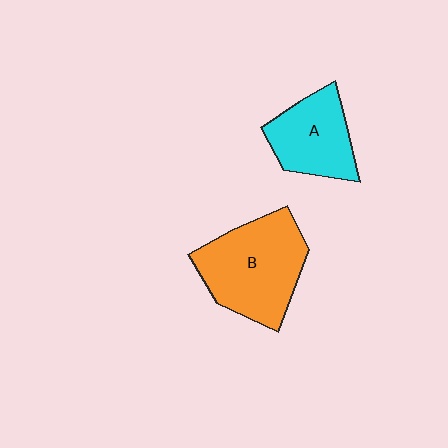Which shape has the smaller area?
Shape A (cyan).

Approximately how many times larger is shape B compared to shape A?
Approximately 1.5 times.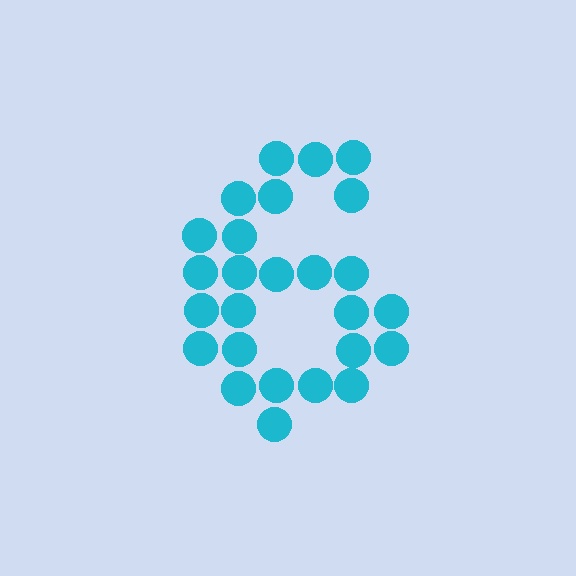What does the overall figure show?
The overall figure shows the digit 6.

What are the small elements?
The small elements are circles.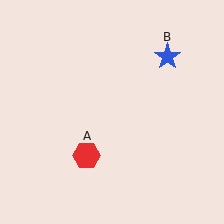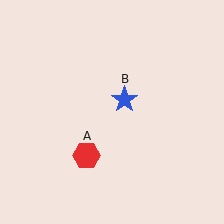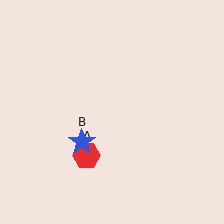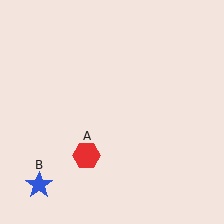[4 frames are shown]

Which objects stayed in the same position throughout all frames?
Red hexagon (object A) remained stationary.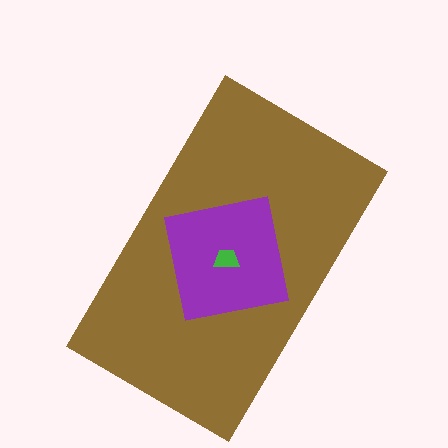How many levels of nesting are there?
3.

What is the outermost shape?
The brown rectangle.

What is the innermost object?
The green trapezoid.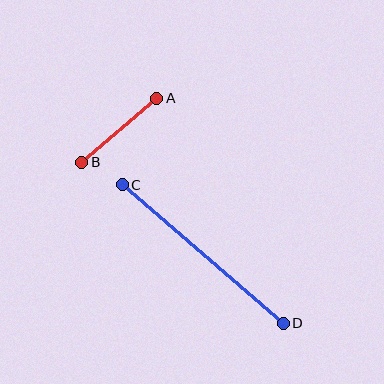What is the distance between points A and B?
The distance is approximately 98 pixels.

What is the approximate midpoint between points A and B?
The midpoint is at approximately (119, 130) pixels.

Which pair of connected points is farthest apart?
Points C and D are farthest apart.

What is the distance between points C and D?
The distance is approximately 212 pixels.